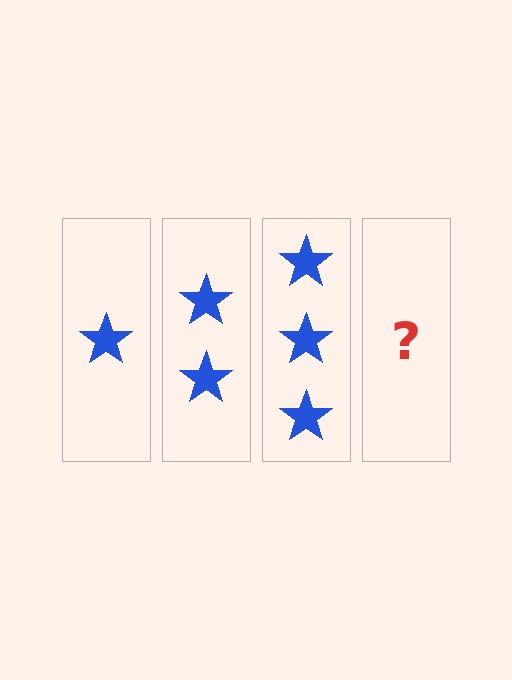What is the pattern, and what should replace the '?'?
The pattern is that each step adds one more star. The '?' should be 4 stars.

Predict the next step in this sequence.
The next step is 4 stars.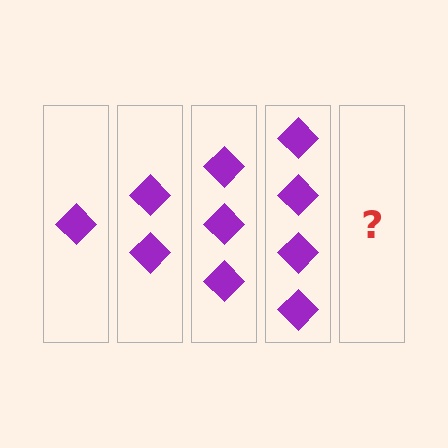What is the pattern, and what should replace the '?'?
The pattern is that each step adds one more diamond. The '?' should be 5 diamonds.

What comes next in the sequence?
The next element should be 5 diamonds.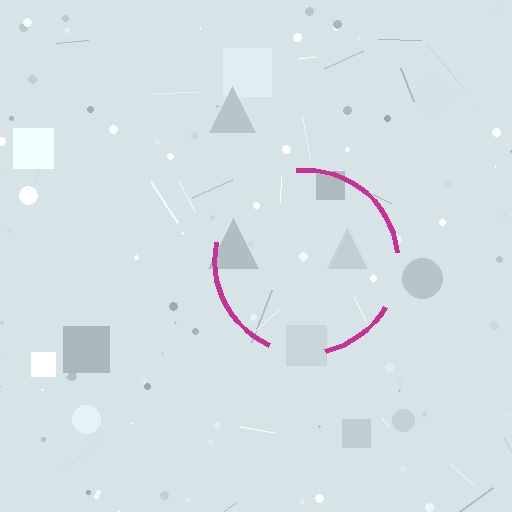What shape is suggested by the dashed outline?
The dashed outline suggests a circle.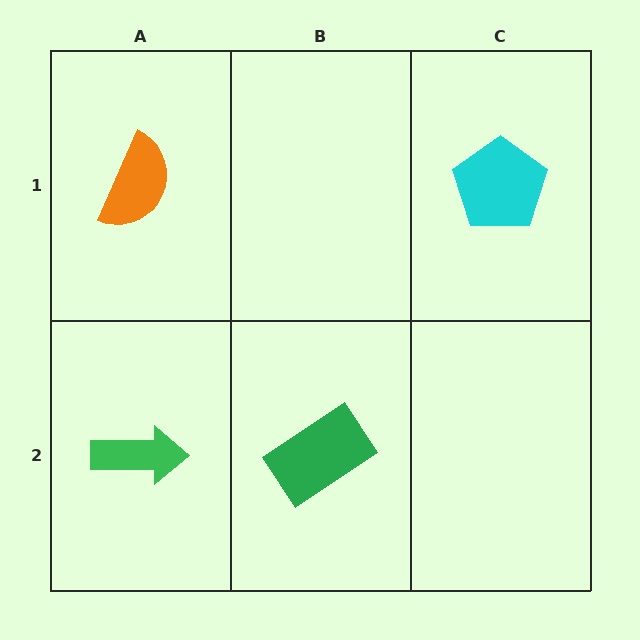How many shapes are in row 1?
2 shapes.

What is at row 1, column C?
A cyan pentagon.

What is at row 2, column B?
A green rectangle.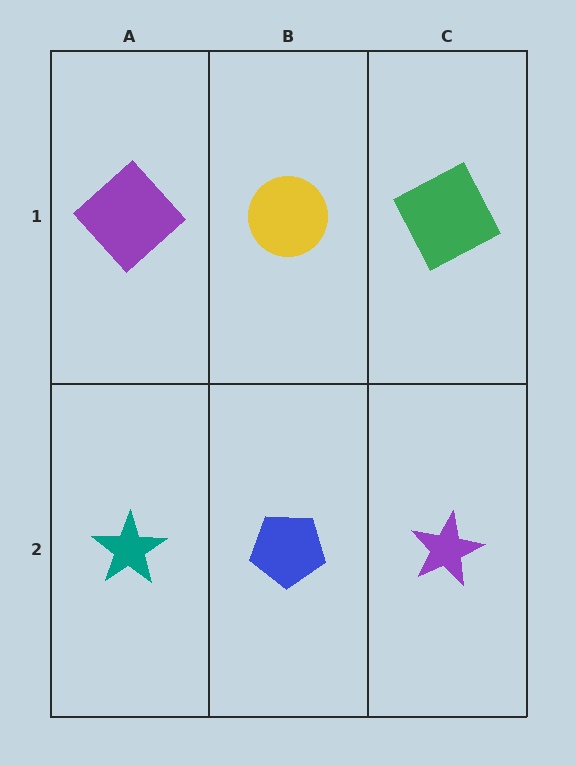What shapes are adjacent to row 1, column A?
A teal star (row 2, column A), a yellow circle (row 1, column B).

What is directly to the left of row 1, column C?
A yellow circle.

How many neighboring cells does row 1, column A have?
2.